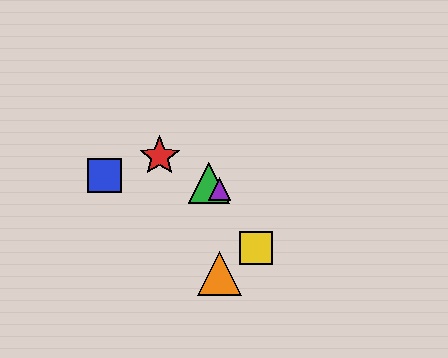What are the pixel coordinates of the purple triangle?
The purple triangle is at (219, 189).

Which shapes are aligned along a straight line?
The red star, the green triangle, the purple triangle are aligned along a straight line.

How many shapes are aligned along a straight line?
3 shapes (the red star, the green triangle, the purple triangle) are aligned along a straight line.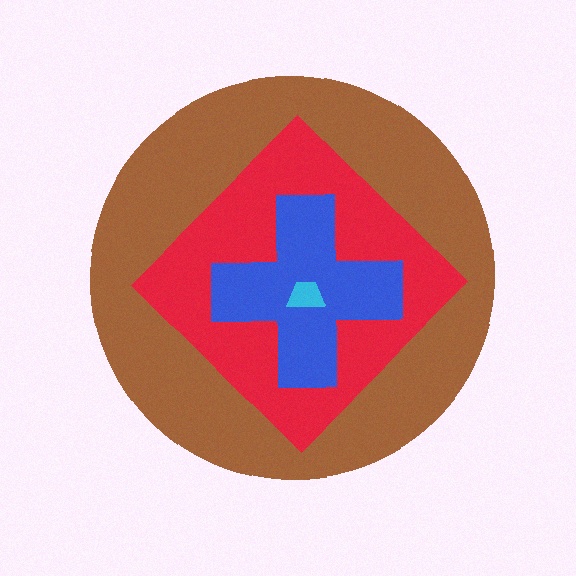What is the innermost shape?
The cyan trapezoid.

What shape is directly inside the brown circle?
The red diamond.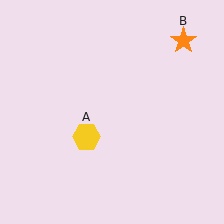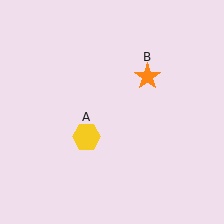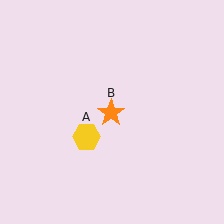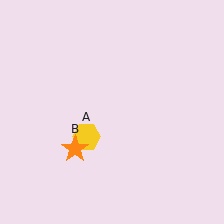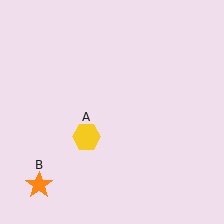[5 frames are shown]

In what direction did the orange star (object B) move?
The orange star (object B) moved down and to the left.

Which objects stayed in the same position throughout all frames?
Yellow hexagon (object A) remained stationary.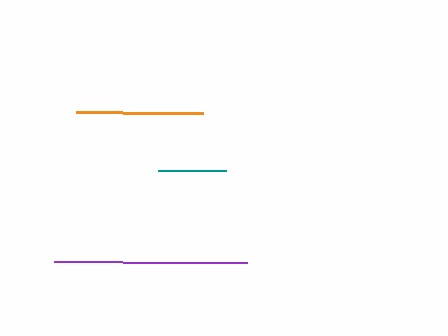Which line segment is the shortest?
The teal line is the shortest at approximately 68 pixels.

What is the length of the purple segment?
The purple segment is approximately 193 pixels long.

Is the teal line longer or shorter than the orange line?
The orange line is longer than the teal line.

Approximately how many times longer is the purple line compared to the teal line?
The purple line is approximately 2.8 times the length of the teal line.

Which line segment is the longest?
The purple line is the longest at approximately 193 pixels.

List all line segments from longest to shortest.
From longest to shortest: purple, orange, teal.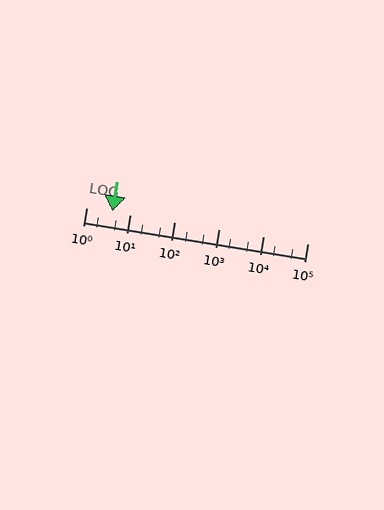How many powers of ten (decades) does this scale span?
The scale spans 5 decades, from 1 to 100000.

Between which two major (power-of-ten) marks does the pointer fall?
The pointer is between 1 and 10.